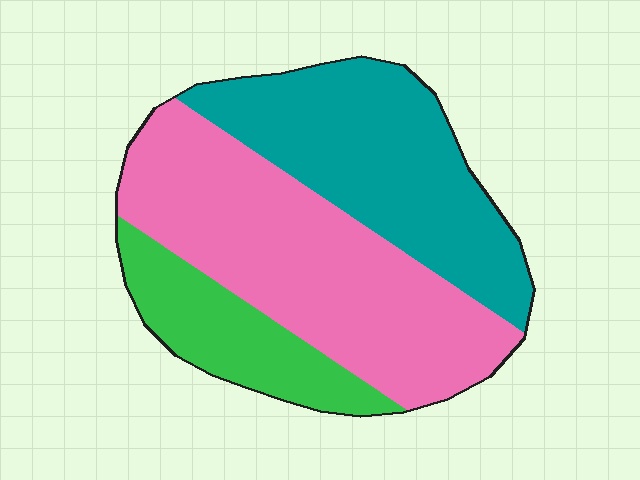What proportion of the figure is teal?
Teal takes up about three eighths (3/8) of the figure.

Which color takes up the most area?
Pink, at roughly 45%.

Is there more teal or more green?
Teal.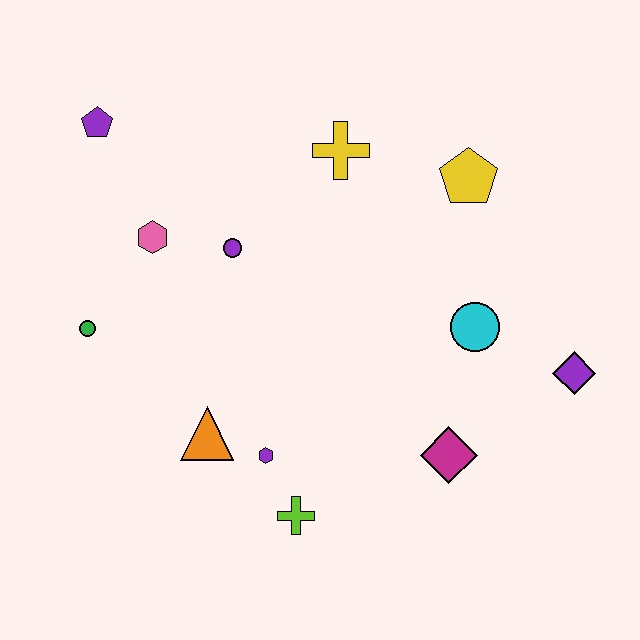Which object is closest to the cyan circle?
The purple diamond is closest to the cyan circle.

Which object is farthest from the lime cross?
The purple pentagon is farthest from the lime cross.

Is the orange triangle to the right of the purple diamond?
No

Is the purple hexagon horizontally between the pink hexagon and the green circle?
No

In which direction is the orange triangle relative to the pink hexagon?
The orange triangle is below the pink hexagon.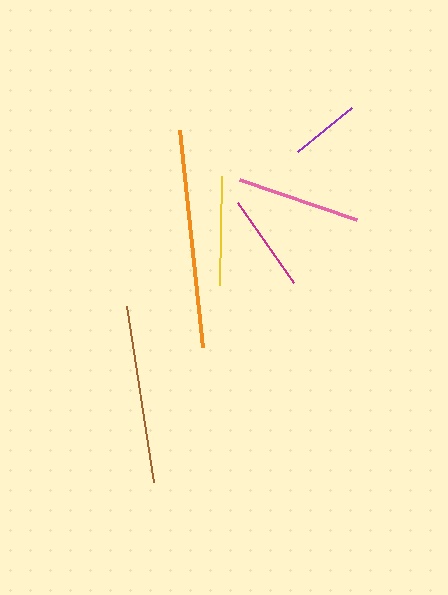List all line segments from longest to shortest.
From longest to shortest: orange, brown, pink, yellow, magenta, purple.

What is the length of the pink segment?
The pink segment is approximately 124 pixels long.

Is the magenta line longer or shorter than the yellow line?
The yellow line is longer than the magenta line.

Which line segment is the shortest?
The purple line is the shortest at approximately 70 pixels.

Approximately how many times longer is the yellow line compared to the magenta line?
The yellow line is approximately 1.1 times the length of the magenta line.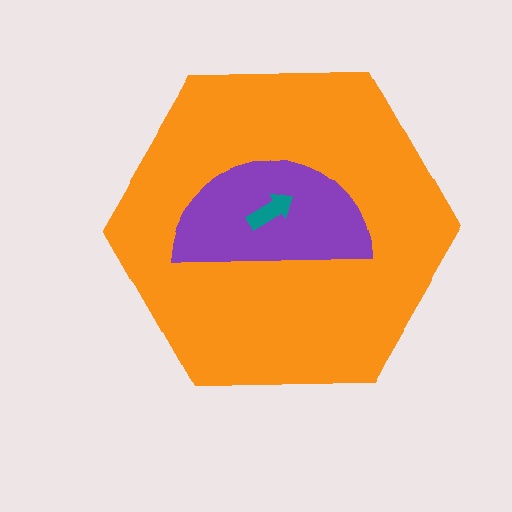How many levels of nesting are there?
3.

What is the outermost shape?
The orange hexagon.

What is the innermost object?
The teal arrow.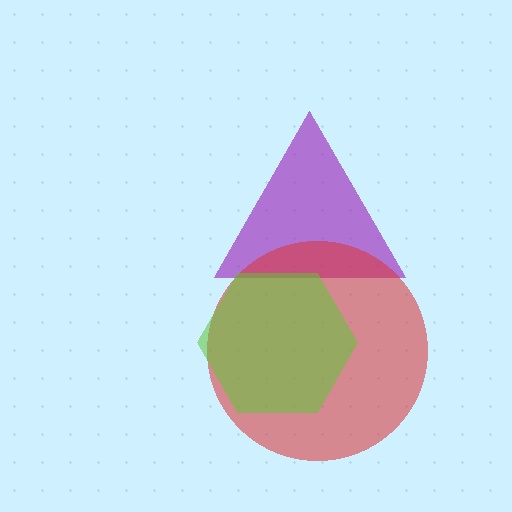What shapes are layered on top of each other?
The layered shapes are: a purple triangle, a red circle, a lime hexagon.